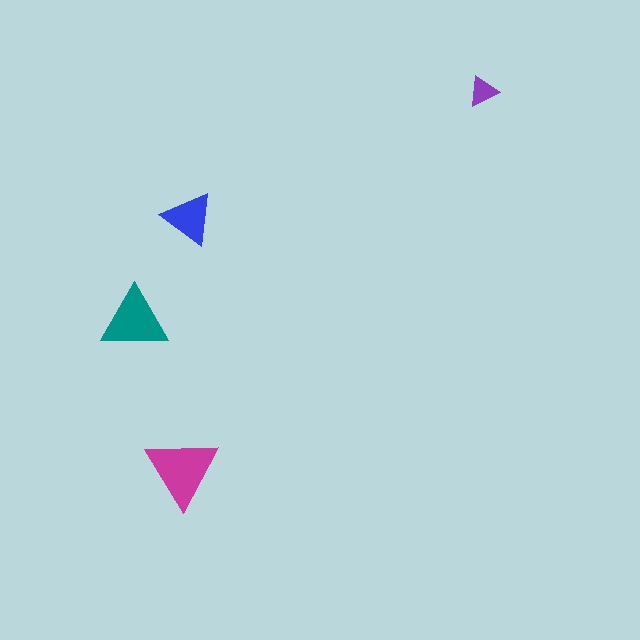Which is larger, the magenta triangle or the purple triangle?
The magenta one.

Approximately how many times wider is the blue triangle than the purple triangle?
About 1.5 times wider.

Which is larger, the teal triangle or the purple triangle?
The teal one.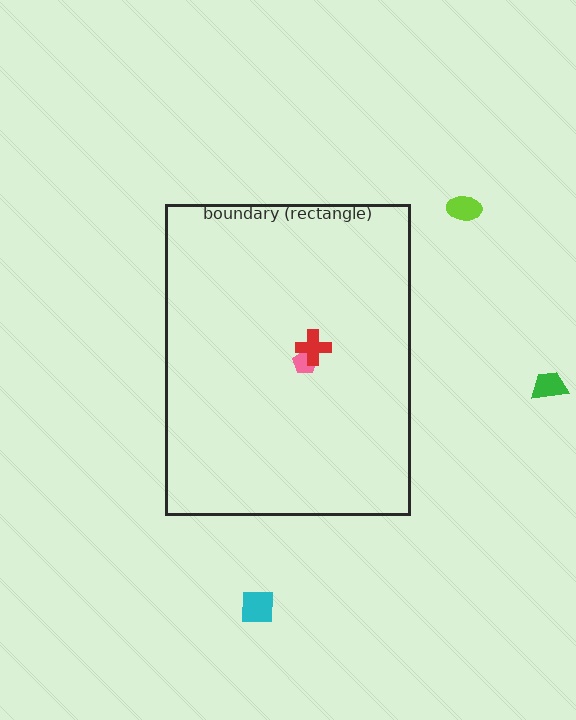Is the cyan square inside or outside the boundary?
Outside.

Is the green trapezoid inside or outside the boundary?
Outside.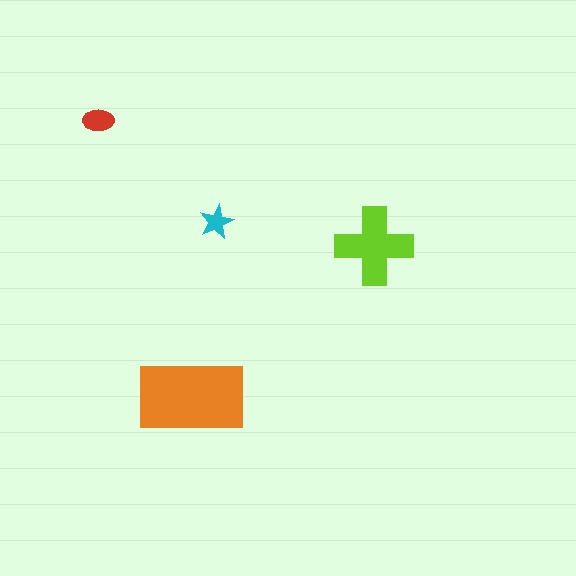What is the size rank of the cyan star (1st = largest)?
4th.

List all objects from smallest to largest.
The cyan star, the red ellipse, the lime cross, the orange rectangle.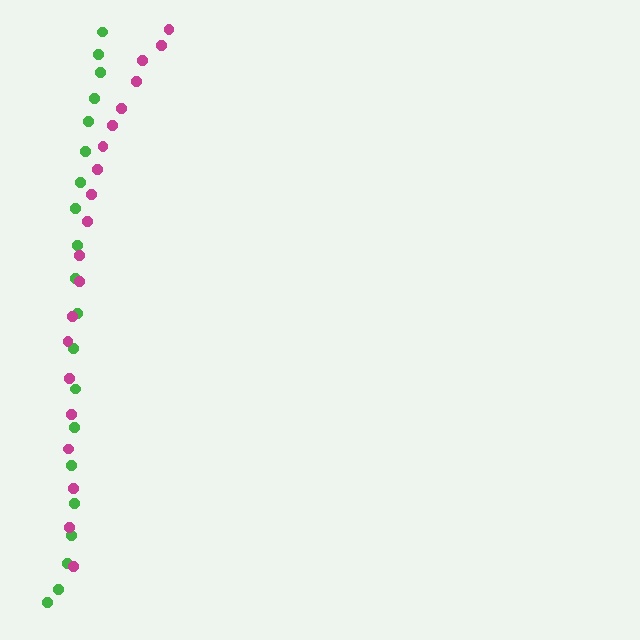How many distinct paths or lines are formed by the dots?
There are 2 distinct paths.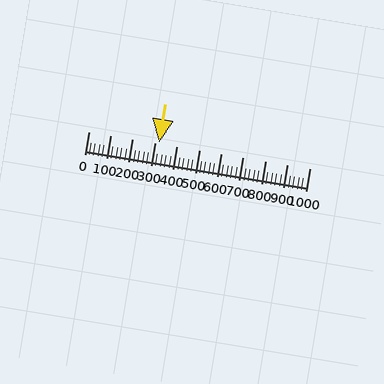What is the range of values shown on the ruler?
The ruler shows values from 0 to 1000.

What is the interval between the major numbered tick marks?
The major tick marks are spaced 100 units apart.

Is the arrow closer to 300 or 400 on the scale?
The arrow is closer to 300.